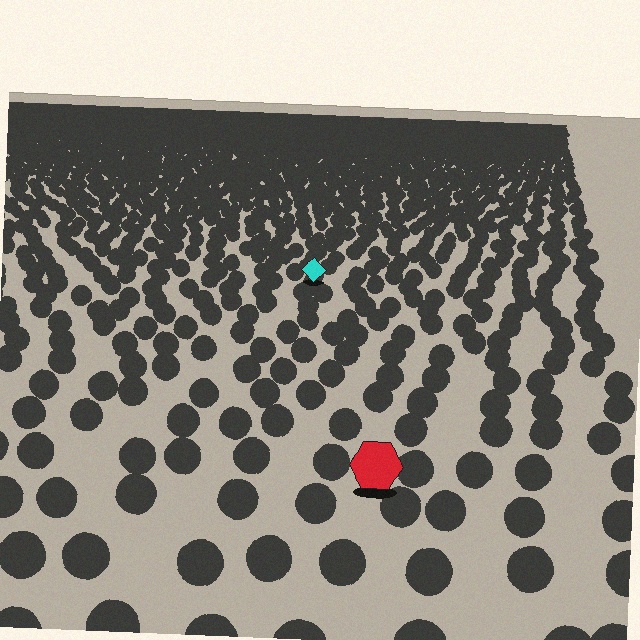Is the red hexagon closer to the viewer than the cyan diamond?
Yes. The red hexagon is closer — you can tell from the texture gradient: the ground texture is coarser near it.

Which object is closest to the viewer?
The red hexagon is closest. The texture marks near it are larger and more spread out.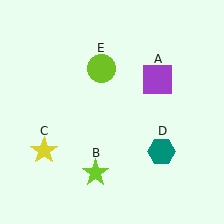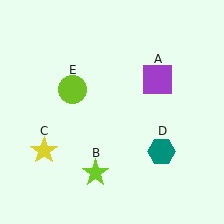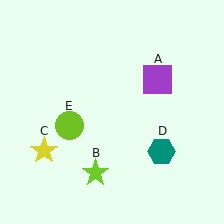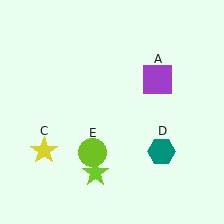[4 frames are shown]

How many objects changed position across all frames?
1 object changed position: lime circle (object E).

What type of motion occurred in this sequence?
The lime circle (object E) rotated counterclockwise around the center of the scene.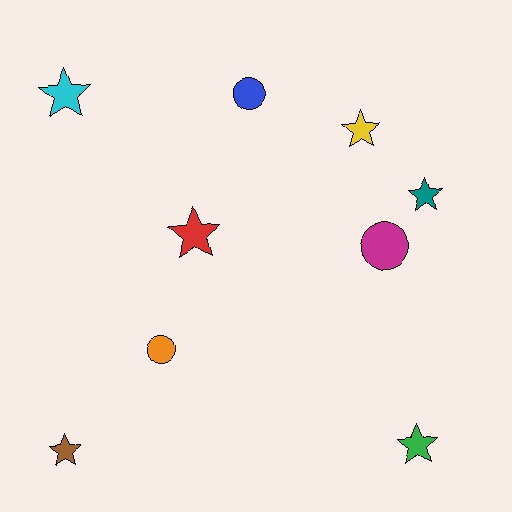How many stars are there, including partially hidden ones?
There are 6 stars.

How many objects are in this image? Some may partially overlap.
There are 9 objects.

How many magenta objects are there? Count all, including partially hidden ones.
There is 1 magenta object.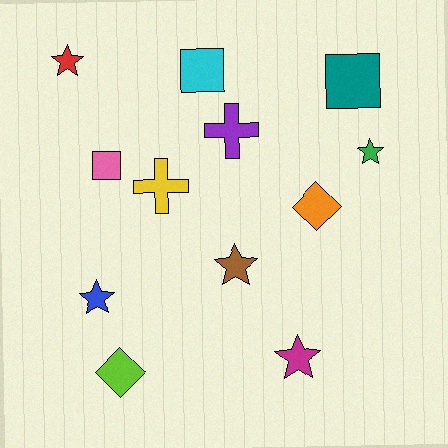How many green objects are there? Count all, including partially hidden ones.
There is 1 green object.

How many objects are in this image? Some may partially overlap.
There are 12 objects.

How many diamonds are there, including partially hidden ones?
There are 2 diamonds.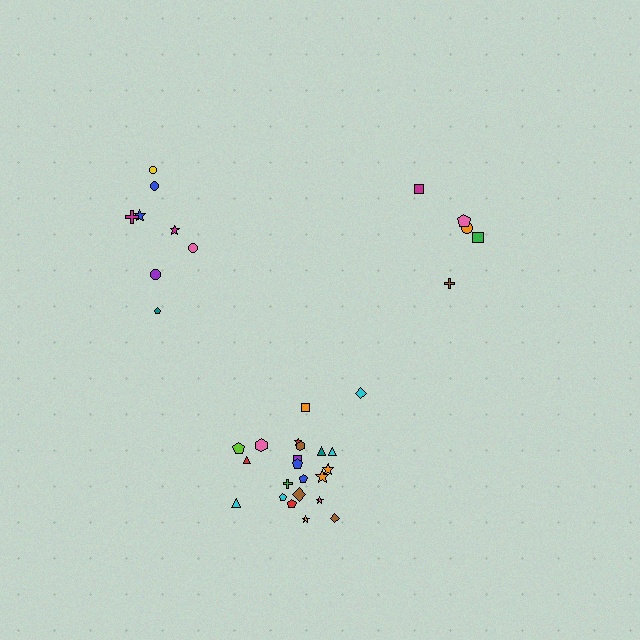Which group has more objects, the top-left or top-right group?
The top-left group.